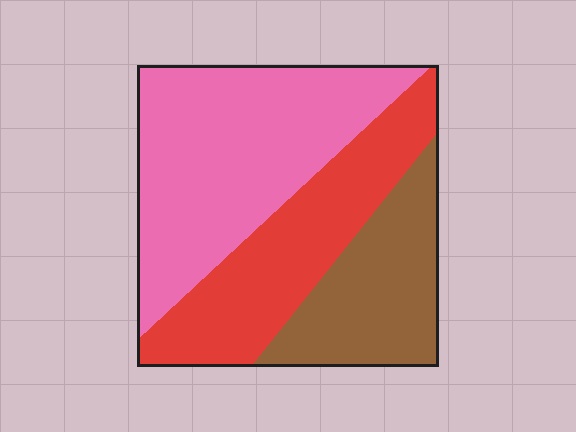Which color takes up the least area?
Brown, at roughly 25%.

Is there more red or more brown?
Red.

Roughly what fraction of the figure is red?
Red takes up between a quarter and a half of the figure.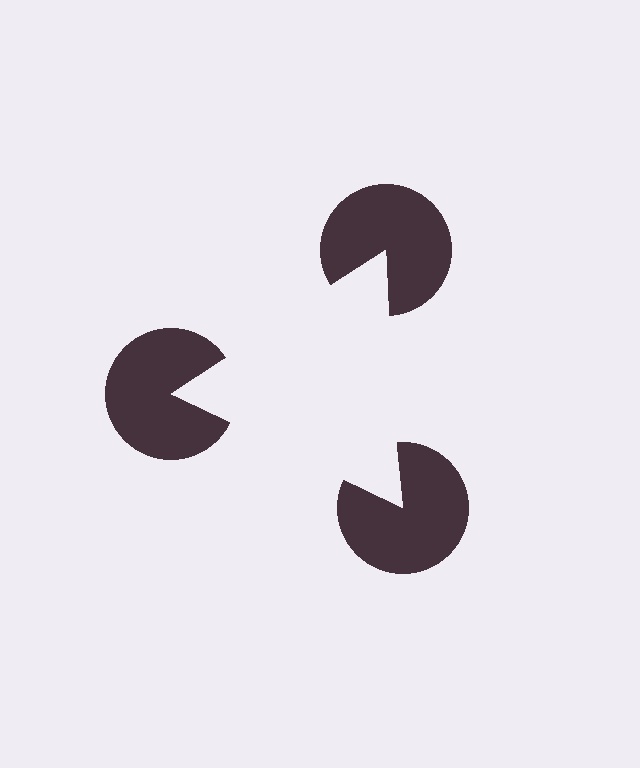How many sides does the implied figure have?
3 sides.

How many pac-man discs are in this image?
There are 3 — one at each vertex of the illusory triangle.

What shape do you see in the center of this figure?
An illusory triangle — its edges are inferred from the aligned wedge cuts in the pac-man discs, not physically drawn.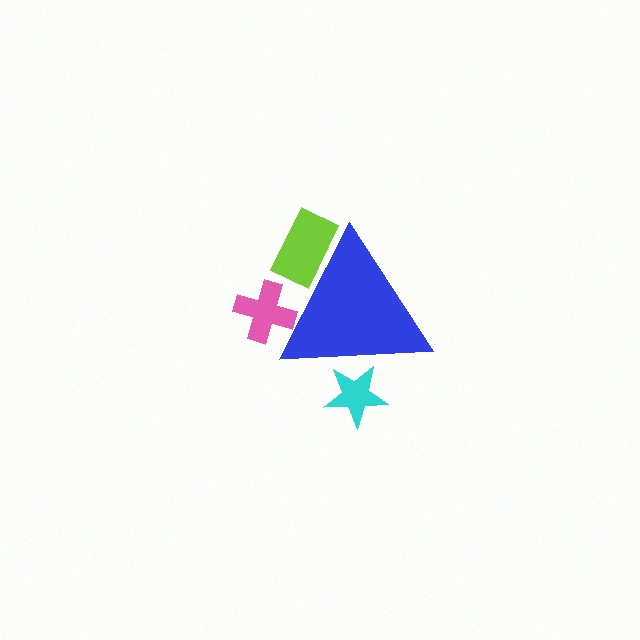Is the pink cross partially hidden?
Yes, the pink cross is partially hidden behind the blue triangle.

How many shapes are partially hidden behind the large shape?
3 shapes are partially hidden.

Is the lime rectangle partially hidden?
Yes, the lime rectangle is partially hidden behind the blue triangle.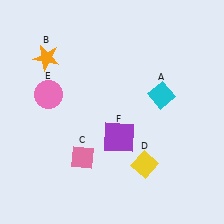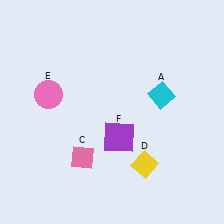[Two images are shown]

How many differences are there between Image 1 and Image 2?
There is 1 difference between the two images.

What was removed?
The orange star (B) was removed in Image 2.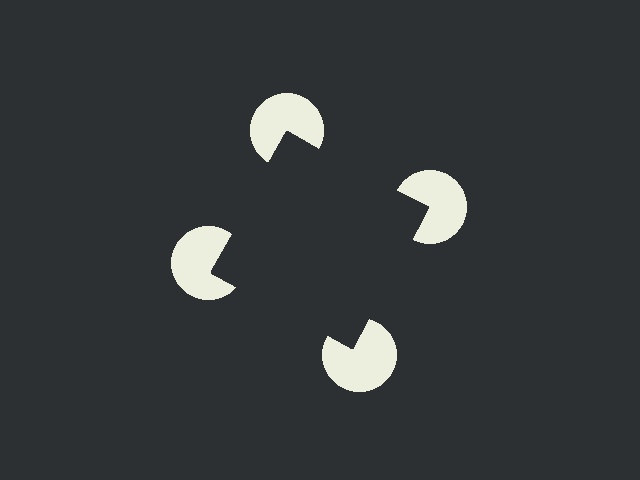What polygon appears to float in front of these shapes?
An illusory square — its edges are inferred from the aligned wedge cuts in the pac-man discs, not physically drawn.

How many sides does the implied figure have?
4 sides.